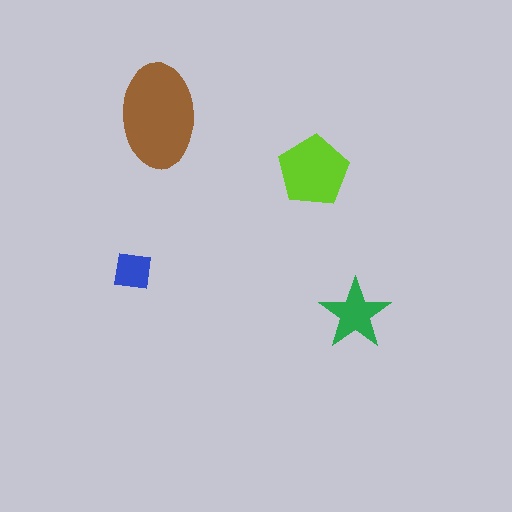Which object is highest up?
The brown ellipse is topmost.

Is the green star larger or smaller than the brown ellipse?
Smaller.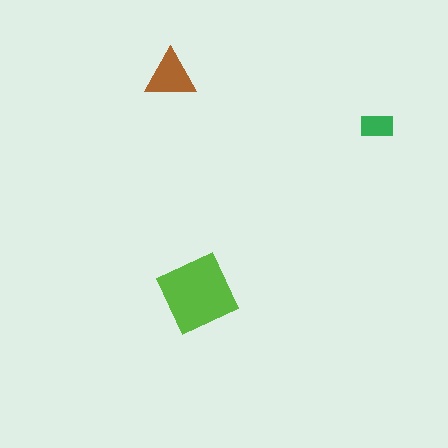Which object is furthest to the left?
The brown triangle is leftmost.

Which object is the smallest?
The green rectangle.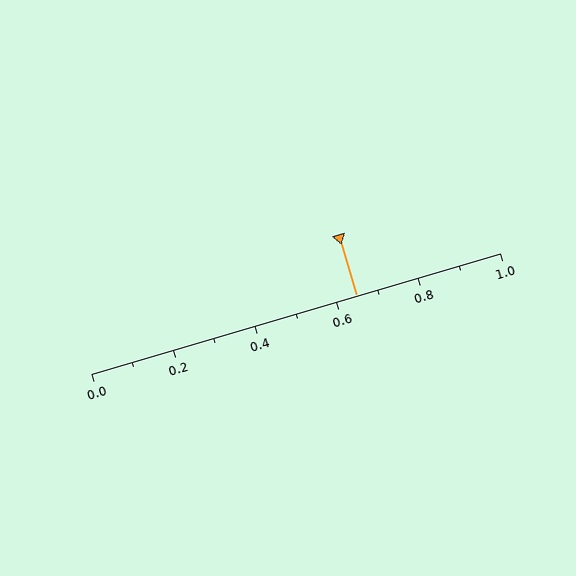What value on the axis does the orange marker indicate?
The marker indicates approximately 0.65.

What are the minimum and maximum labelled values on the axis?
The axis runs from 0.0 to 1.0.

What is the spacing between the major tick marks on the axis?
The major ticks are spaced 0.2 apart.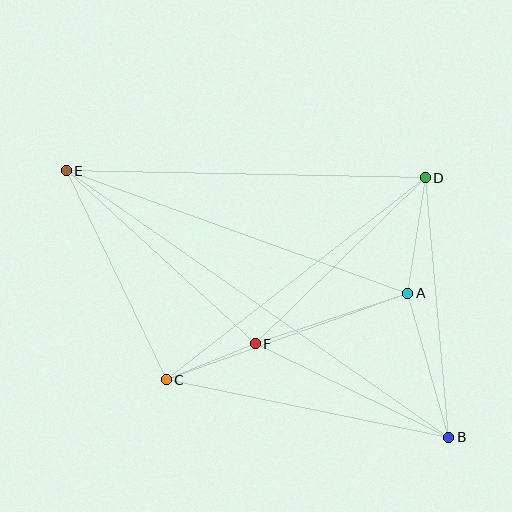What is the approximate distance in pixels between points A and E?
The distance between A and E is approximately 363 pixels.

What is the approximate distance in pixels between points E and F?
The distance between E and F is approximately 256 pixels.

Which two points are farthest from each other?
Points B and E are farthest from each other.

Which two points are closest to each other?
Points C and F are closest to each other.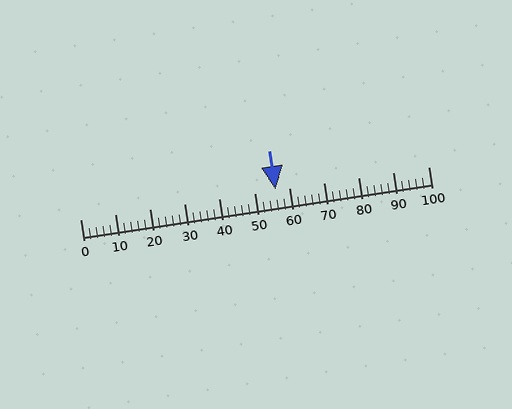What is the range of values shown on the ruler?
The ruler shows values from 0 to 100.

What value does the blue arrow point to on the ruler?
The blue arrow points to approximately 56.